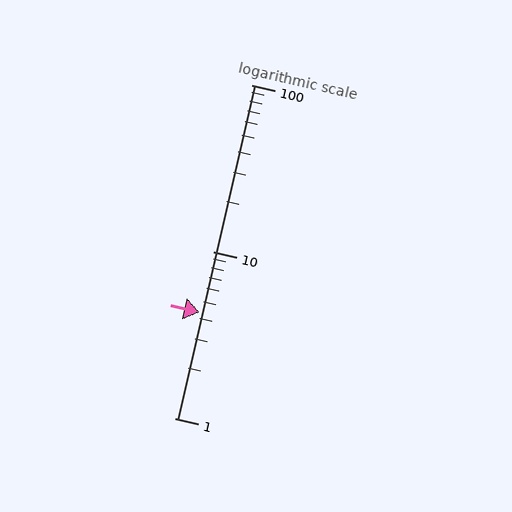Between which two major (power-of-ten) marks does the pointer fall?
The pointer is between 1 and 10.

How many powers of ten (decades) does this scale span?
The scale spans 2 decades, from 1 to 100.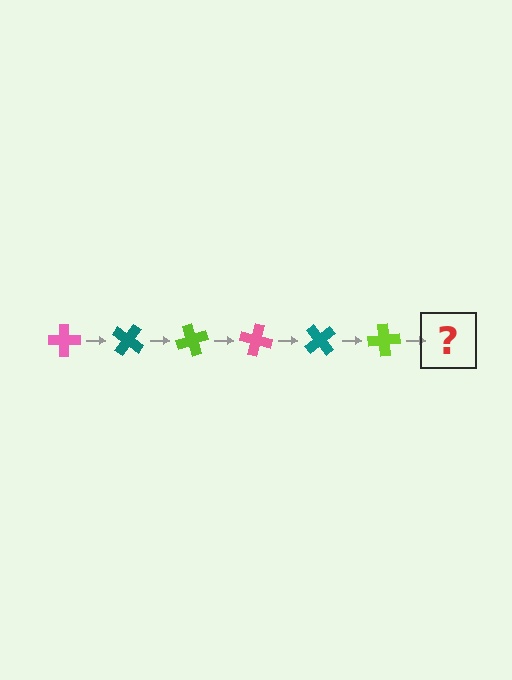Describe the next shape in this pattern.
It should be a pink cross, rotated 210 degrees from the start.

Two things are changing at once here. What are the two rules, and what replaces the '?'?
The two rules are that it rotates 35 degrees each step and the color cycles through pink, teal, and lime. The '?' should be a pink cross, rotated 210 degrees from the start.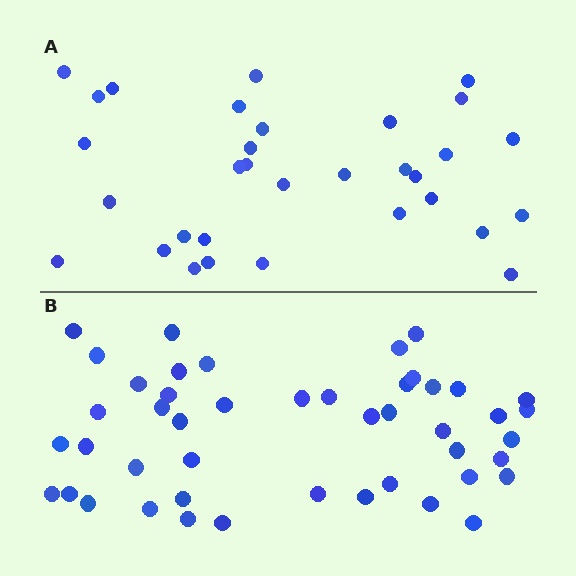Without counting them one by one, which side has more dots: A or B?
Region B (the bottom region) has more dots.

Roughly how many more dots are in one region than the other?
Region B has approximately 15 more dots than region A.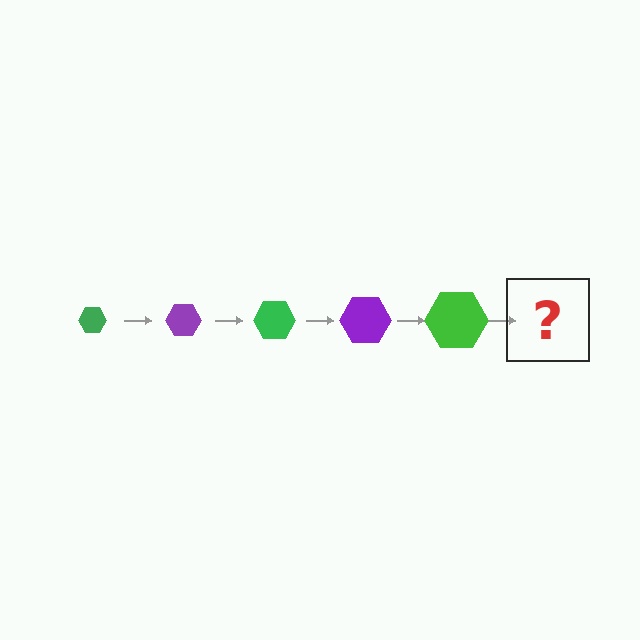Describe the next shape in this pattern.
It should be a purple hexagon, larger than the previous one.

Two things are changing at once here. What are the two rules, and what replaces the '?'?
The two rules are that the hexagon grows larger each step and the color cycles through green and purple. The '?' should be a purple hexagon, larger than the previous one.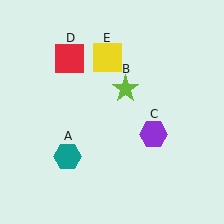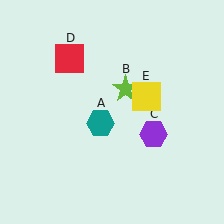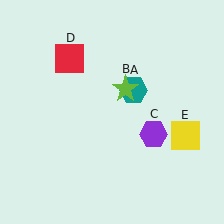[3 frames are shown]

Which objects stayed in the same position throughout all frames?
Lime star (object B) and purple hexagon (object C) and red square (object D) remained stationary.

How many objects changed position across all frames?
2 objects changed position: teal hexagon (object A), yellow square (object E).